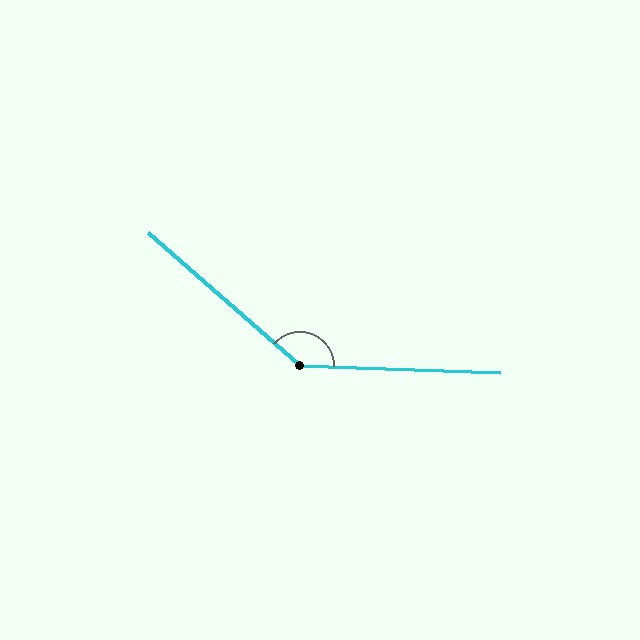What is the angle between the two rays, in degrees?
Approximately 141 degrees.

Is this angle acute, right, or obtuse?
It is obtuse.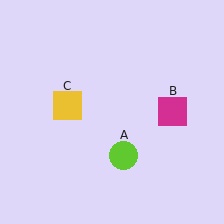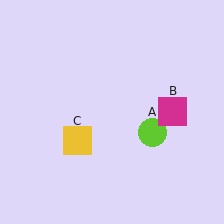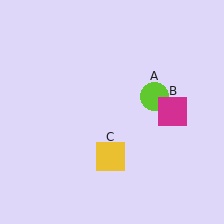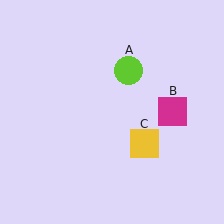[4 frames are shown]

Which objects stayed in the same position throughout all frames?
Magenta square (object B) remained stationary.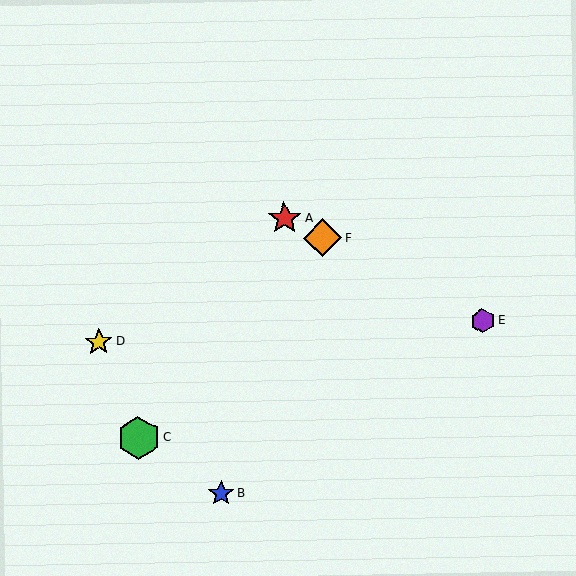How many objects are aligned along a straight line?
3 objects (A, E, F) are aligned along a straight line.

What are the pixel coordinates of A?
Object A is at (285, 218).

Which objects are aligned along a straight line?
Objects A, E, F are aligned along a straight line.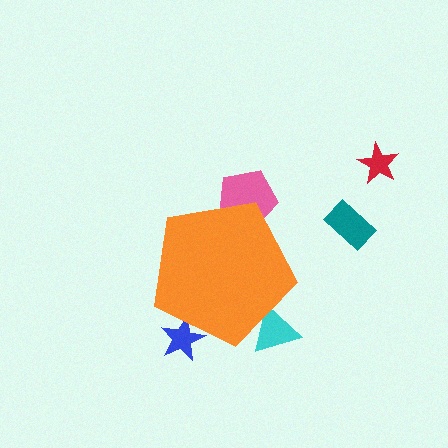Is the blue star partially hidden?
Yes, the blue star is partially hidden behind the orange pentagon.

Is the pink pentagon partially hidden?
Yes, the pink pentagon is partially hidden behind the orange pentagon.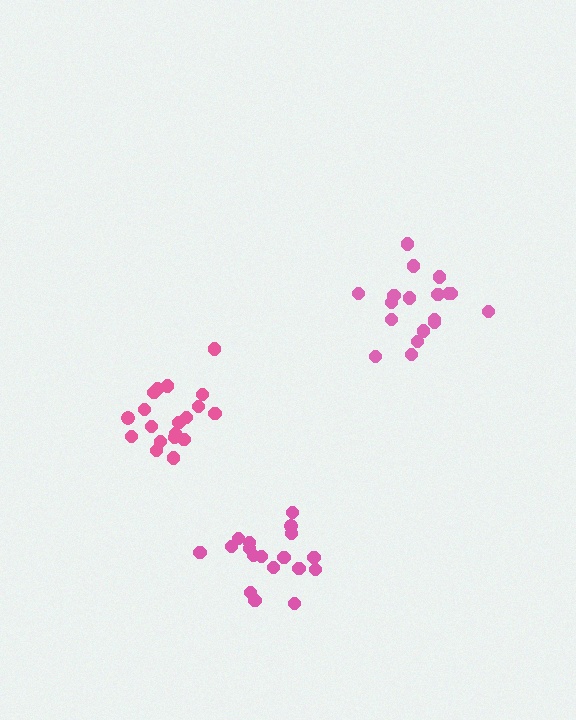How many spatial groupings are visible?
There are 3 spatial groupings.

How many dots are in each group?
Group 1: 18 dots, Group 2: 19 dots, Group 3: 18 dots (55 total).